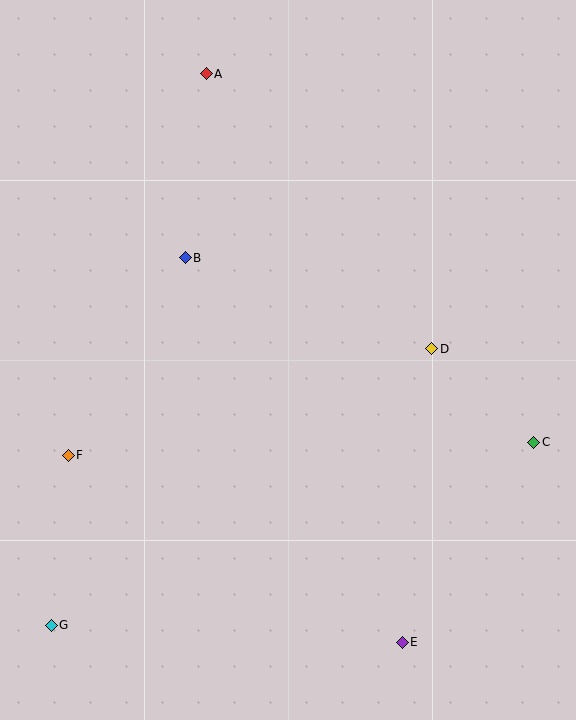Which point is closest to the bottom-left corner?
Point G is closest to the bottom-left corner.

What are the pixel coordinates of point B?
Point B is at (185, 258).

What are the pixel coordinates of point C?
Point C is at (534, 442).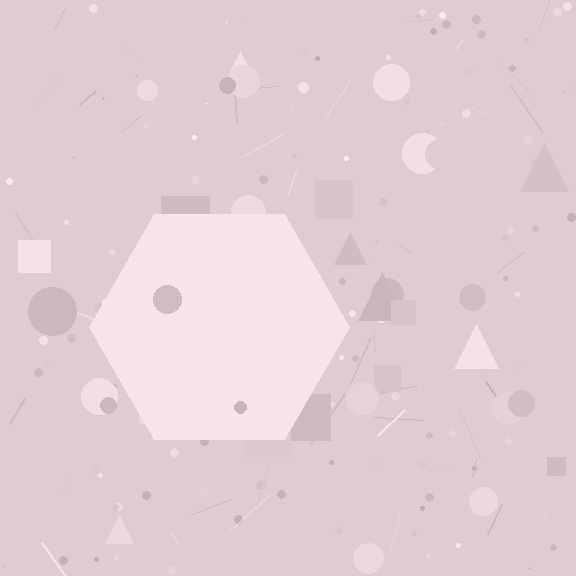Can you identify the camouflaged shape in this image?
The camouflaged shape is a hexagon.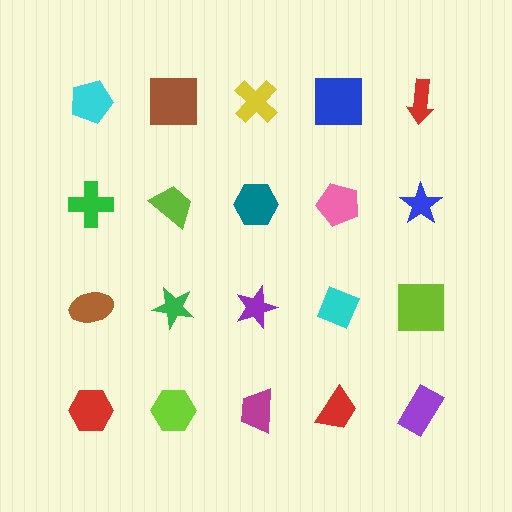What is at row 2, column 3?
A teal hexagon.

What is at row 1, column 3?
A yellow cross.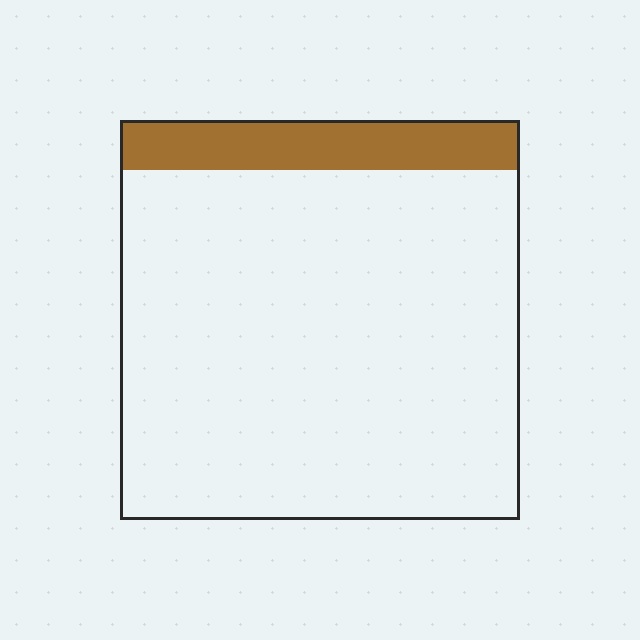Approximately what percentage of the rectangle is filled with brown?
Approximately 10%.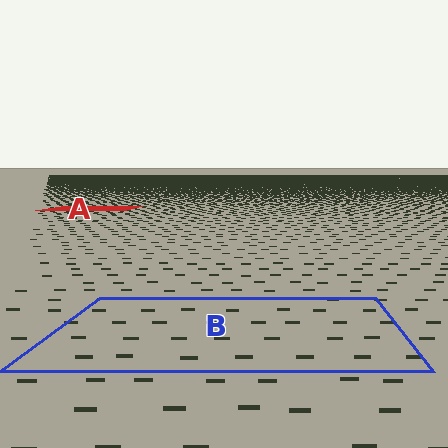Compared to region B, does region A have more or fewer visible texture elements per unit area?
Region A has more texture elements per unit area — they are packed more densely because it is farther away.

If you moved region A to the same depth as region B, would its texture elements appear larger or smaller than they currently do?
They would appear larger. At a closer depth, the same texture elements are projected at a bigger on-screen size.